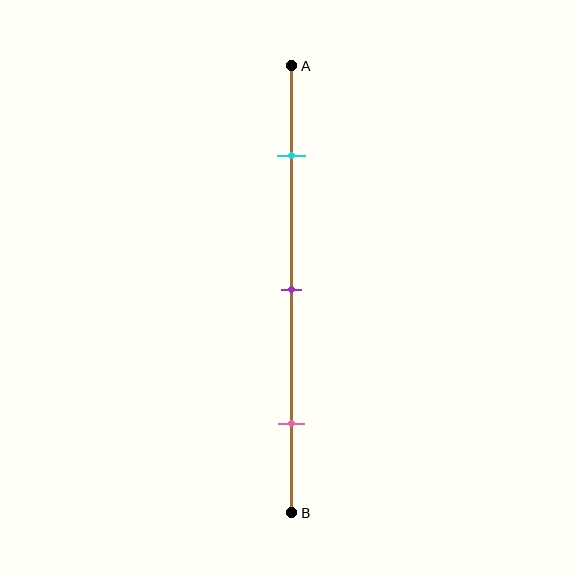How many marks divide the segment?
There are 3 marks dividing the segment.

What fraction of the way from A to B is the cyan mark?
The cyan mark is approximately 20% (0.2) of the way from A to B.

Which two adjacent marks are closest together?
The cyan and purple marks are the closest adjacent pair.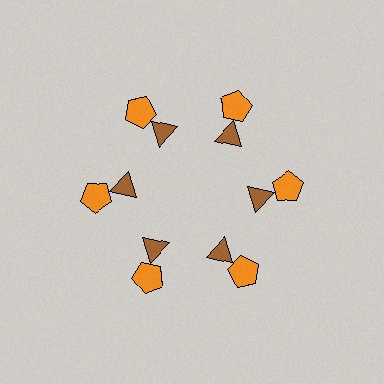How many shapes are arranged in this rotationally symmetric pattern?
There are 12 shapes, arranged in 6 groups of 2.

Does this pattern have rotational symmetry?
Yes, this pattern has 6-fold rotational symmetry. It looks the same after rotating 60 degrees around the center.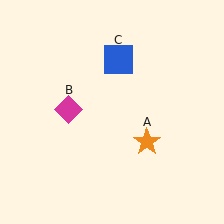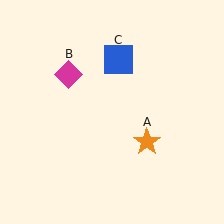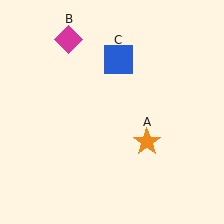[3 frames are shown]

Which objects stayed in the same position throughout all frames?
Orange star (object A) and blue square (object C) remained stationary.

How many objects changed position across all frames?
1 object changed position: magenta diamond (object B).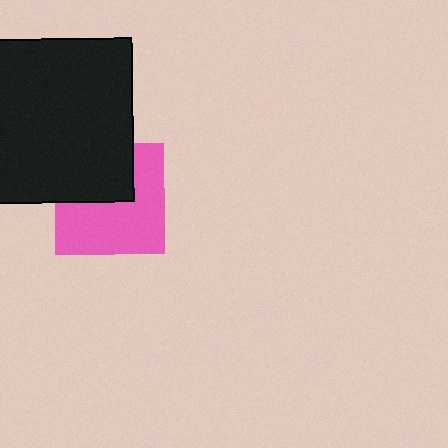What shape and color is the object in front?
The object in front is a black square.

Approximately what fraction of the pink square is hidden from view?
Roughly 39% of the pink square is hidden behind the black square.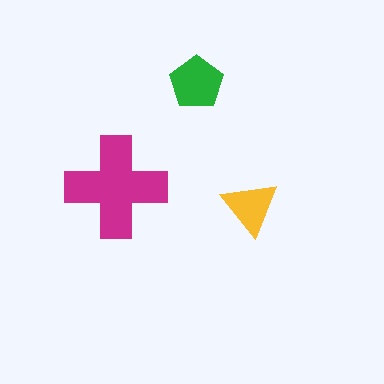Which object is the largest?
The magenta cross.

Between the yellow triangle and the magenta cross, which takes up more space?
The magenta cross.